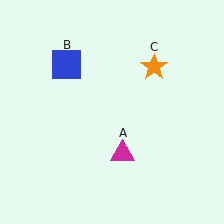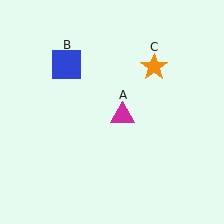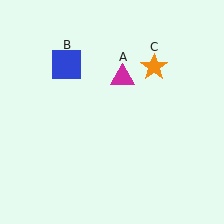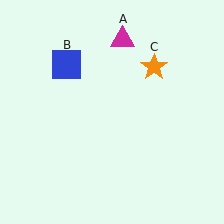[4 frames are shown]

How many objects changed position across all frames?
1 object changed position: magenta triangle (object A).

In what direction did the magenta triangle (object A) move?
The magenta triangle (object A) moved up.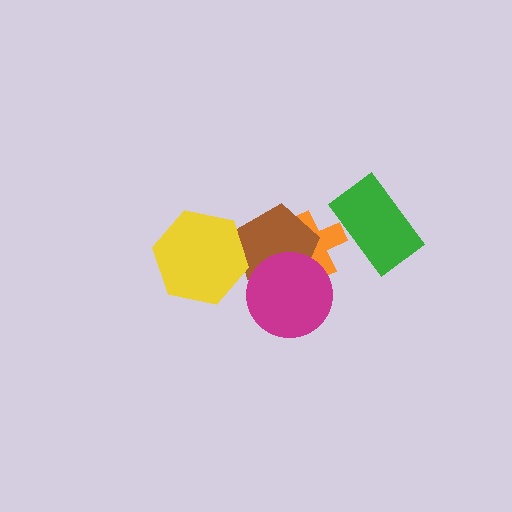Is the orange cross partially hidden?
Yes, it is partially covered by another shape.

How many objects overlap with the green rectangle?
1 object overlaps with the green rectangle.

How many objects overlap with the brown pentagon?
3 objects overlap with the brown pentagon.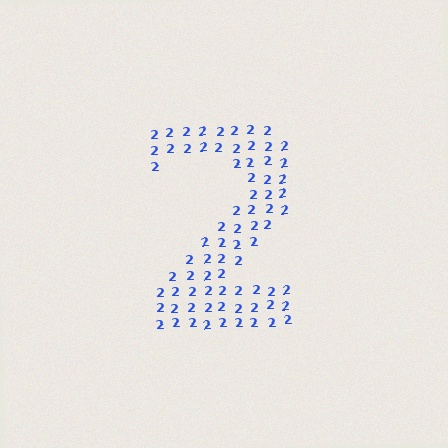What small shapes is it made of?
It is made of small digit 2's.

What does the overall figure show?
The overall figure shows the digit 2.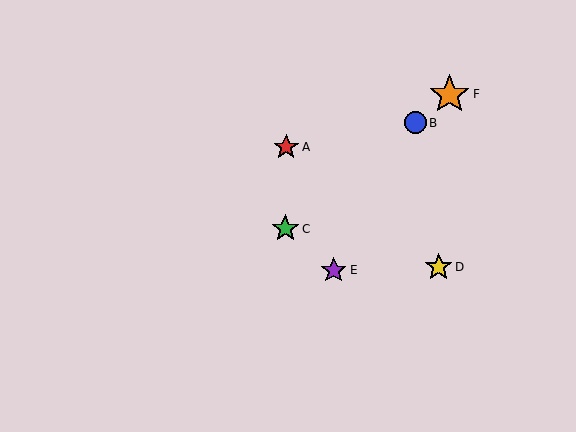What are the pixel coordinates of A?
Object A is at (286, 147).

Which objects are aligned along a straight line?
Objects B, C, F are aligned along a straight line.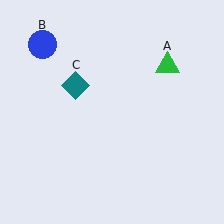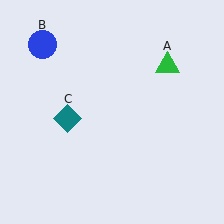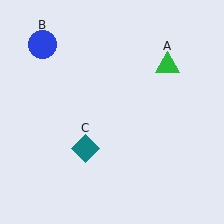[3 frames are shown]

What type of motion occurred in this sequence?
The teal diamond (object C) rotated counterclockwise around the center of the scene.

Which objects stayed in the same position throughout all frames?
Green triangle (object A) and blue circle (object B) remained stationary.